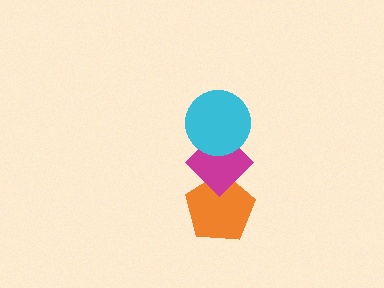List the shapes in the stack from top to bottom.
From top to bottom: the cyan circle, the magenta diamond, the orange pentagon.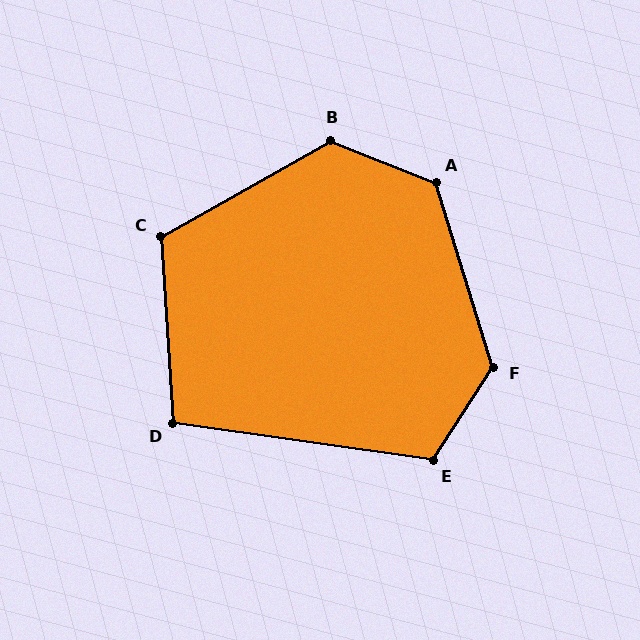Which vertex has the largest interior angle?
F, at approximately 130 degrees.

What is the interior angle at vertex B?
Approximately 129 degrees (obtuse).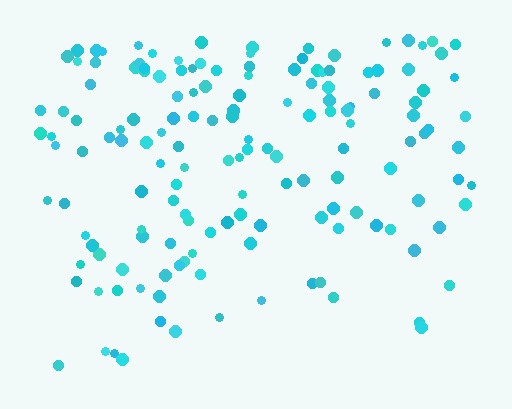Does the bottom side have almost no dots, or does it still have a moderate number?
Still a moderate number, just noticeably fewer than the top.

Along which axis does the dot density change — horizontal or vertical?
Vertical.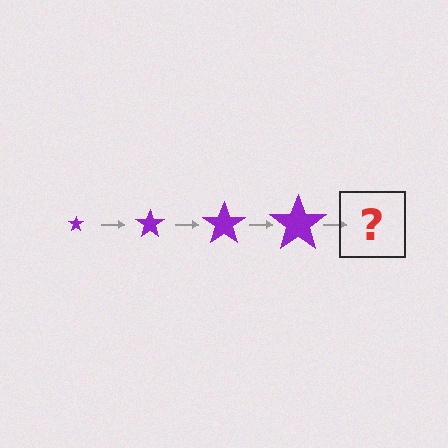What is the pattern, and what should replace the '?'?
The pattern is that the star gets progressively larger each step. The '?' should be a purple star, larger than the previous one.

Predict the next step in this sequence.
The next step is a purple star, larger than the previous one.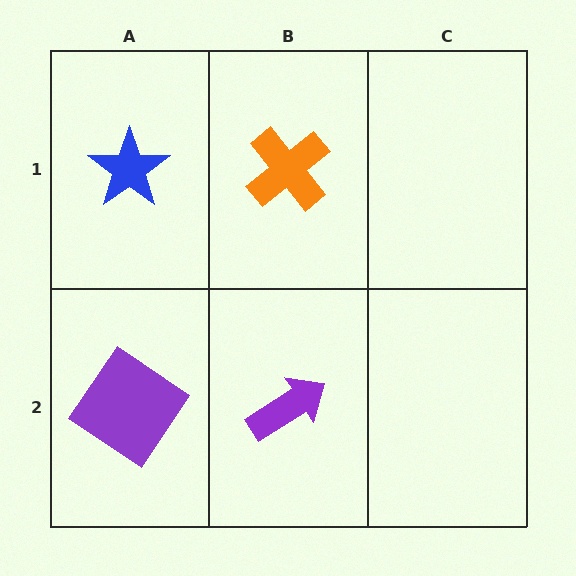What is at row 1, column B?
An orange cross.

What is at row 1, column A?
A blue star.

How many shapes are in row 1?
2 shapes.